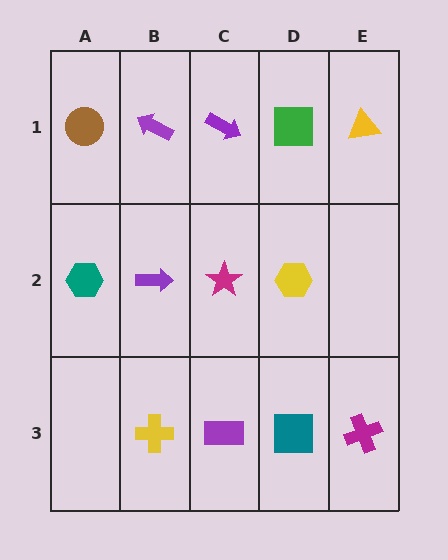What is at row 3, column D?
A teal square.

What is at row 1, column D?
A green square.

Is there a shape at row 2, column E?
No, that cell is empty.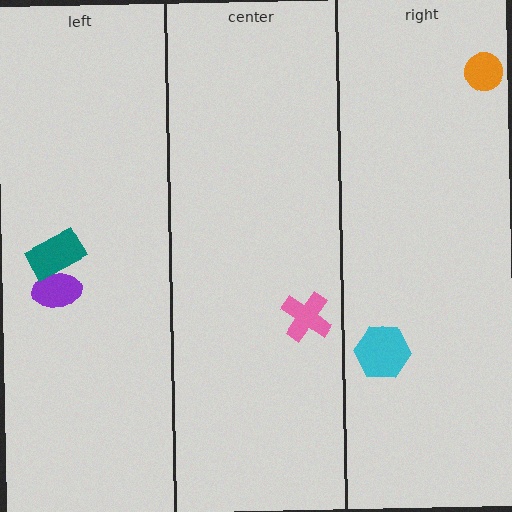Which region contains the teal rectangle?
The left region.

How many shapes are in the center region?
1.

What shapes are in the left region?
The purple ellipse, the teal rectangle.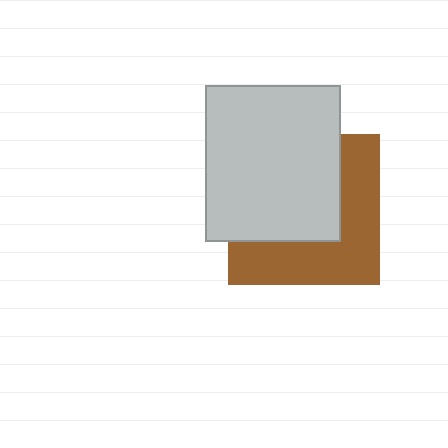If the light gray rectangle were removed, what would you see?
You would see the complete brown square.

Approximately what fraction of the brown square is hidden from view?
Roughly 53% of the brown square is hidden behind the light gray rectangle.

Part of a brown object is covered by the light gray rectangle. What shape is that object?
It is a square.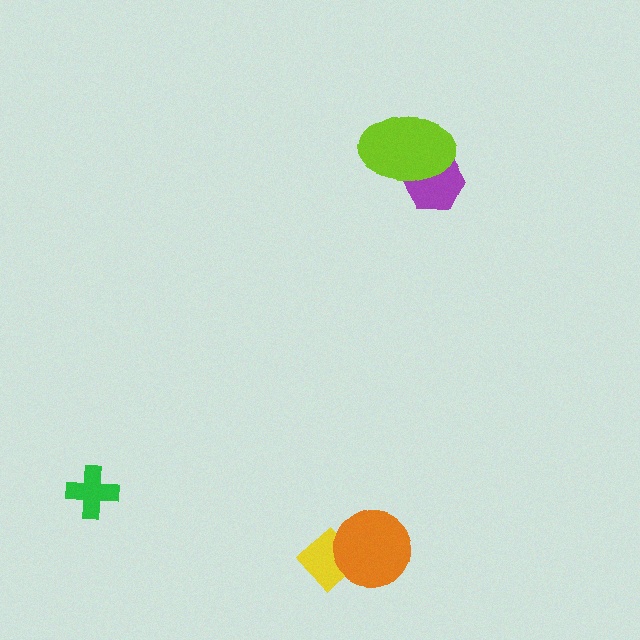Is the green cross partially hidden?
No, no other shape covers it.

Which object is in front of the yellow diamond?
The orange circle is in front of the yellow diamond.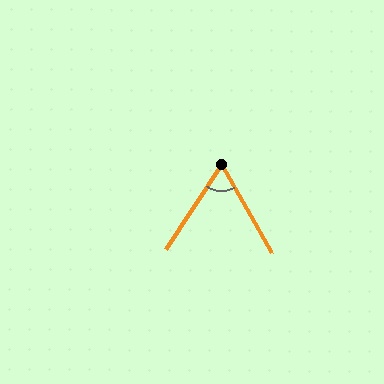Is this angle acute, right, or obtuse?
It is acute.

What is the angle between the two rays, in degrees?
Approximately 63 degrees.